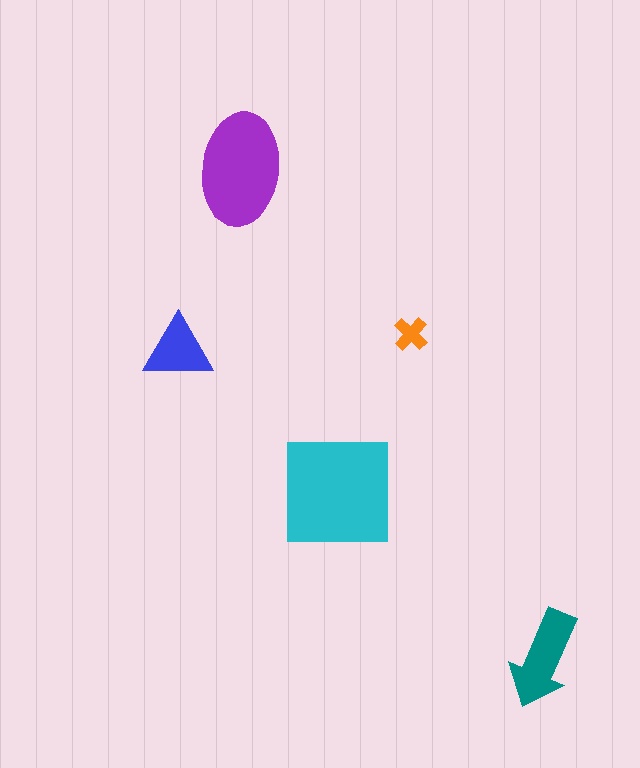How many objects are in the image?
There are 5 objects in the image.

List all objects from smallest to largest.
The orange cross, the blue triangle, the teal arrow, the purple ellipse, the cyan square.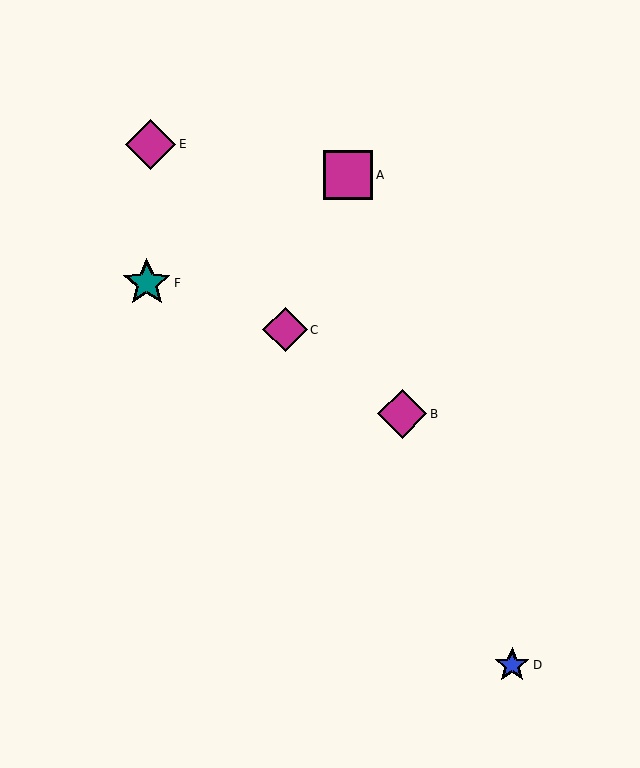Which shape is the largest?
The magenta diamond (labeled E) is the largest.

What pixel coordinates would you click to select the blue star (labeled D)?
Click at (512, 665) to select the blue star D.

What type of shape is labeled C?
Shape C is a magenta diamond.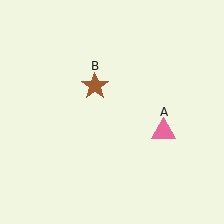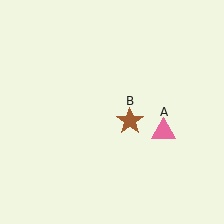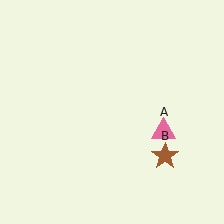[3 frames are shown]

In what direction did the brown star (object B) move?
The brown star (object B) moved down and to the right.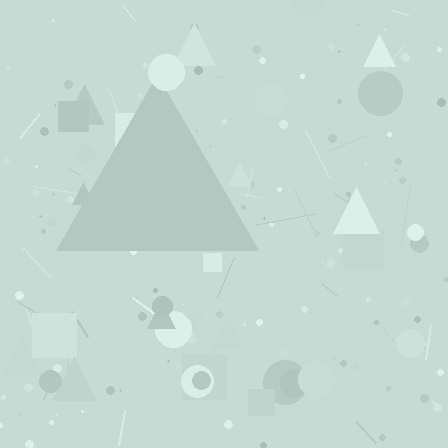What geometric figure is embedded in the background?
A triangle is embedded in the background.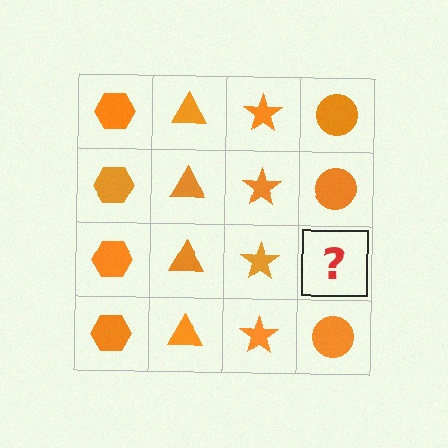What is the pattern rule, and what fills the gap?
The rule is that each column has a consistent shape. The gap should be filled with an orange circle.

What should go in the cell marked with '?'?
The missing cell should contain an orange circle.